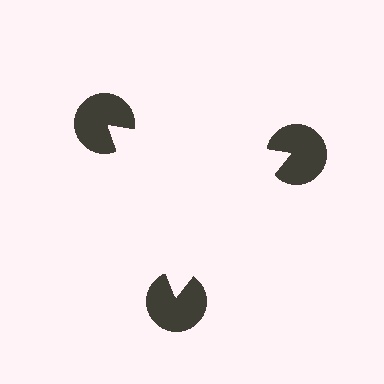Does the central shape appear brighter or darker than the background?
It typically appears slightly brighter than the background, even though no actual brightness change is drawn.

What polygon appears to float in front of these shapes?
An illusory triangle — its edges are inferred from the aligned wedge cuts in the pac-man discs, not physically drawn.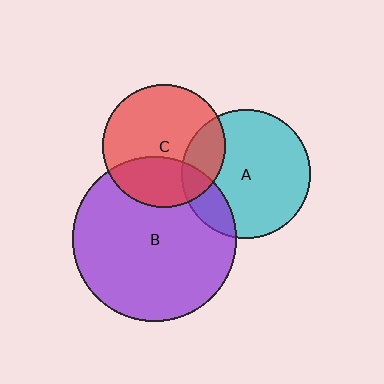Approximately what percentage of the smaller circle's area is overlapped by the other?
Approximately 30%.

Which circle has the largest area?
Circle B (purple).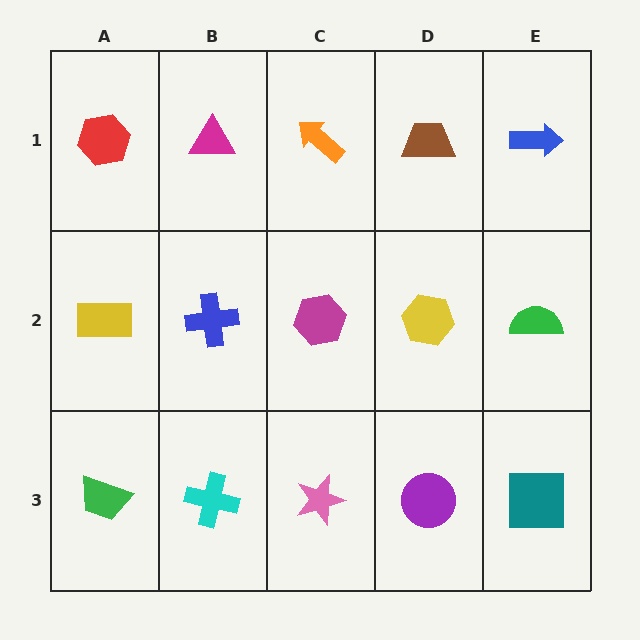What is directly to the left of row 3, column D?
A pink star.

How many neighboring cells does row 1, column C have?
3.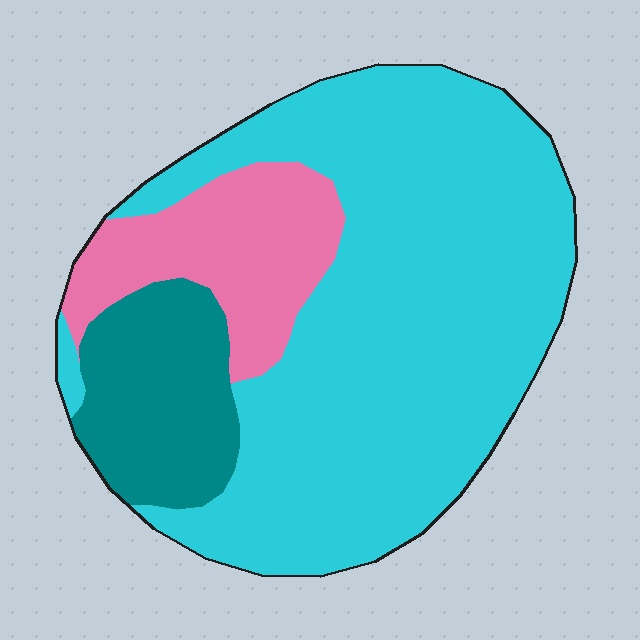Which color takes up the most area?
Cyan, at roughly 70%.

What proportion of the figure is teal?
Teal takes up about one sixth (1/6) of the figure.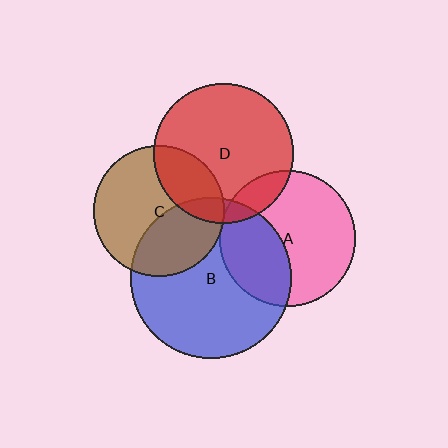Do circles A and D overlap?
Yes.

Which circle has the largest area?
Circle B (blue).